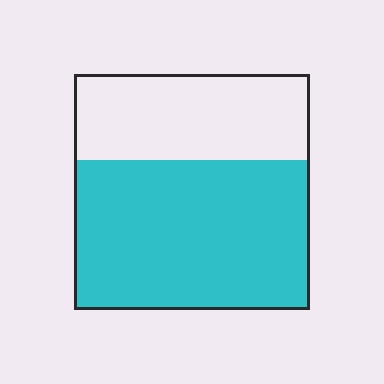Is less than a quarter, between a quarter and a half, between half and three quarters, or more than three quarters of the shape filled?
Between half and three quarters.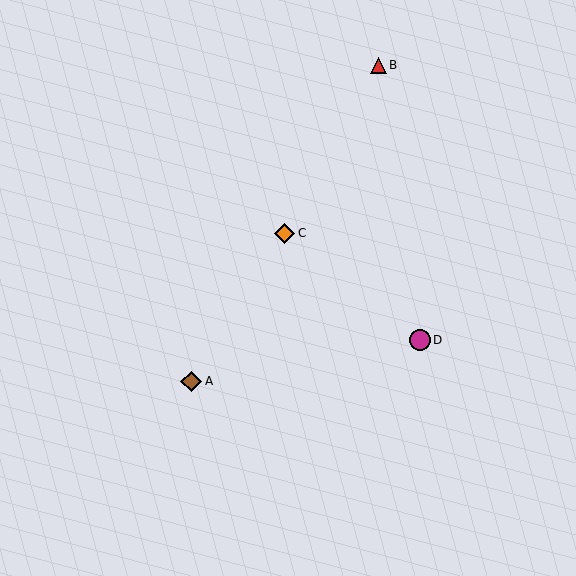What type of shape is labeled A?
Shape A is a brown diamond.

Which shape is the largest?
The magenta circle (labeled D) is the largest.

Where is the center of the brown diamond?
The center of the brown diamond is at (191, 381).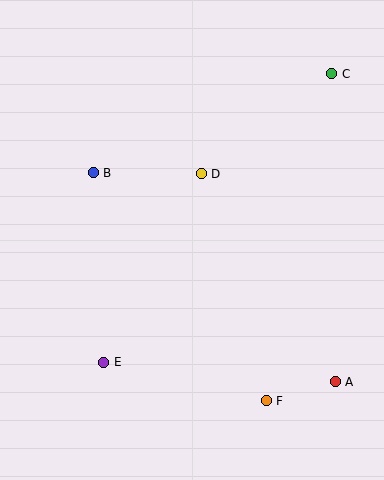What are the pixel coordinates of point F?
Point F is at (266, 401).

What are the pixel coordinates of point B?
Point B is at (93, 173).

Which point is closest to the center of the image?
Point D at (201, 174) is closest to the center.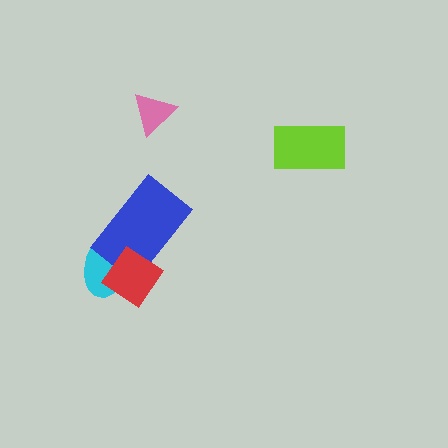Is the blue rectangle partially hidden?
Yes, it is partially covered by another shape.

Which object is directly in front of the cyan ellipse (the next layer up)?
The blue rectangle is directly in front of the cyan ellipse.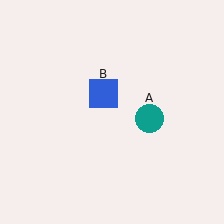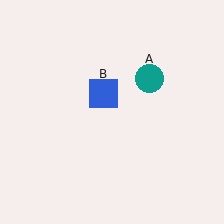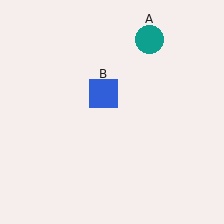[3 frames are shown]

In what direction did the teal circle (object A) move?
The teal circle (object A) moved up.